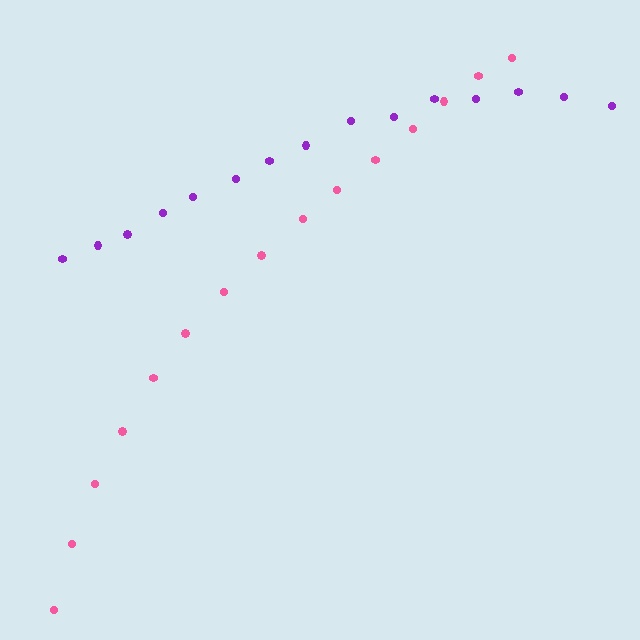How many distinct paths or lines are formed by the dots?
There are 2 distinct paths.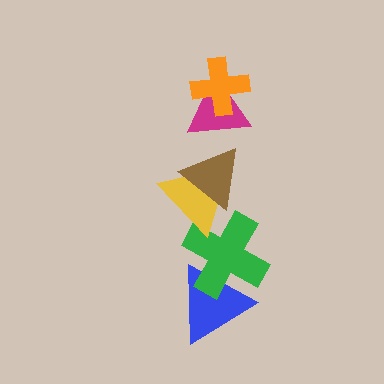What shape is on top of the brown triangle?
The magenta triangle is on top of the brown triangle.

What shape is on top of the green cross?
The yellow triangle is on top of the green cross.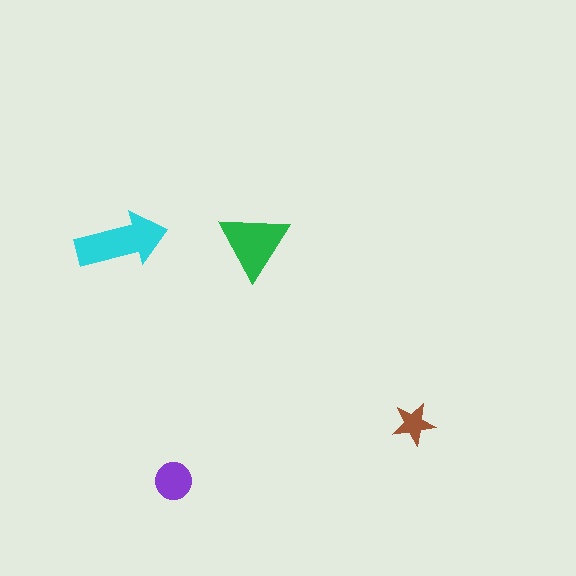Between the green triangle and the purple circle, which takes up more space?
The green triangle.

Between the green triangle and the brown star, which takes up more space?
The green triangle.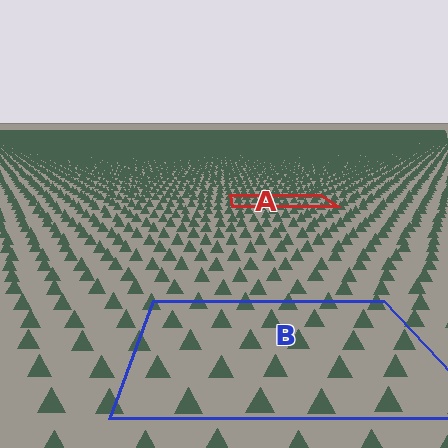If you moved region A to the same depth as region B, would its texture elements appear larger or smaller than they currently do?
They would appear larger. At a closer depth, the same texture elements are projected at a bigger on-screen size.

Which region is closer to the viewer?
Region B is closer. The texture elements there are larger and more spread out.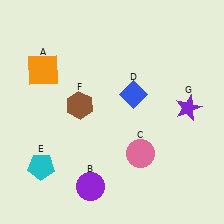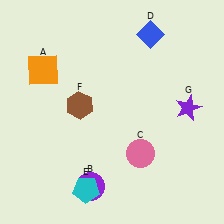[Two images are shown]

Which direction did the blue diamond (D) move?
The blue diamond (D) moved up.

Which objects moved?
The objects that moved are: the blue diamond (D), the cyan pentagon (E).